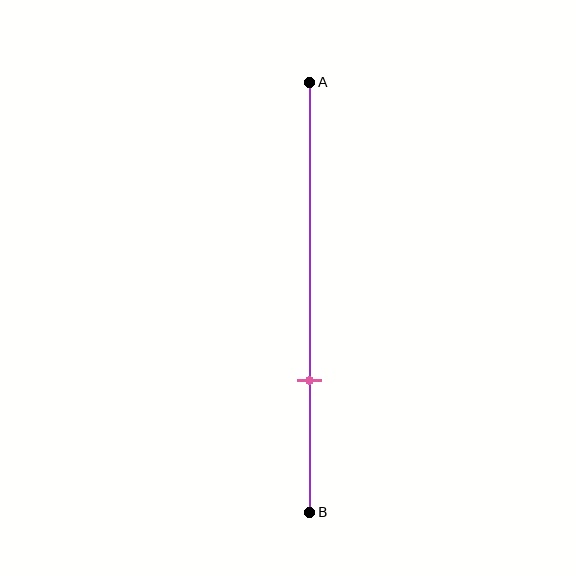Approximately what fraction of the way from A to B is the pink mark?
The pink mark is approximately 70% of the way from A to B.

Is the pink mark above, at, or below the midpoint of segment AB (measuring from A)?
The pink mark is below the midpoint of segment AB.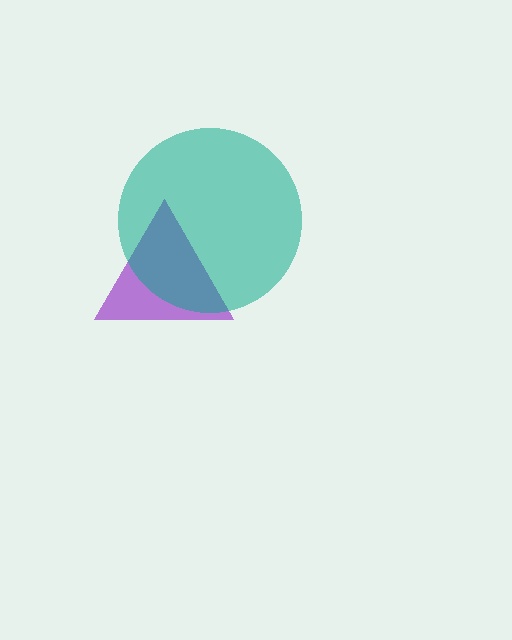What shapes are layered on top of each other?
The layered shapes are: a purple triangle, a teal circle.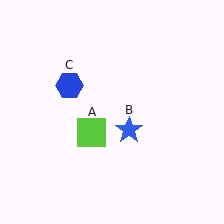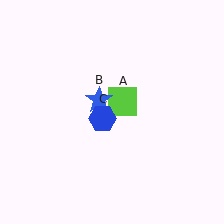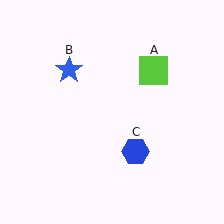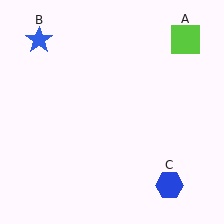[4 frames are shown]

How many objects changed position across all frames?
3 objects changed position: lime square (object A), blue star (object B), blue hexagon (object C).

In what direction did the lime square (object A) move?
The lime square (object A) moved up and to the right.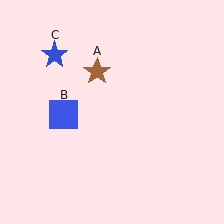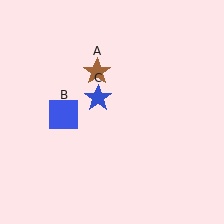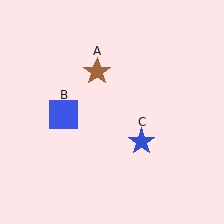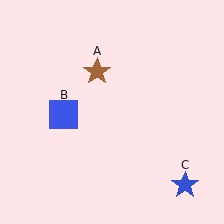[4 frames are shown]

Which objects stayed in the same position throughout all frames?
Brown star (object A) and blue square (object B) remained stationary.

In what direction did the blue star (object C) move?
The blue star (object C) moved down and to the right.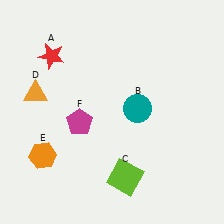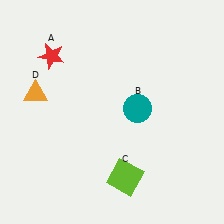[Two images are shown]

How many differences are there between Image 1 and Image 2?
There are 2 differences between the two images.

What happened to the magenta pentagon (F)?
The magenta pentagon (F) was removed in Image 2. It was in the bottom-left area of Image 1.